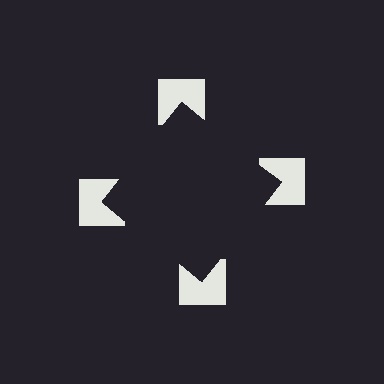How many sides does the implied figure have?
4 sides.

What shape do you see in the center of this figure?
An illusory square — its edges are inferred from the aligned wedge cuts in the notched squares, not physically drawn.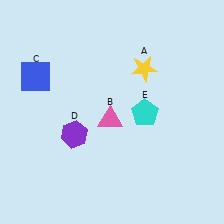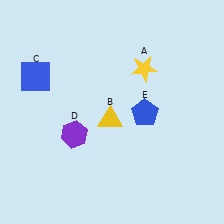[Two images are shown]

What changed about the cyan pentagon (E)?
In Image 1, E is cyan. In Image 2, it changed to blue.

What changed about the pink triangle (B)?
In Image 1, B is pink. In Image 2, it changed to yellow.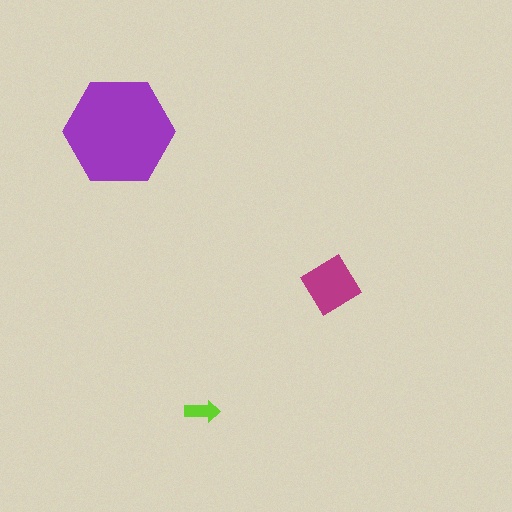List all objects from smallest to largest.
The lime arrow, the magenta diamond, the purple hexagon.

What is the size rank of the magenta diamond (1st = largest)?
2nd.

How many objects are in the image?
There are 3 objects in the image.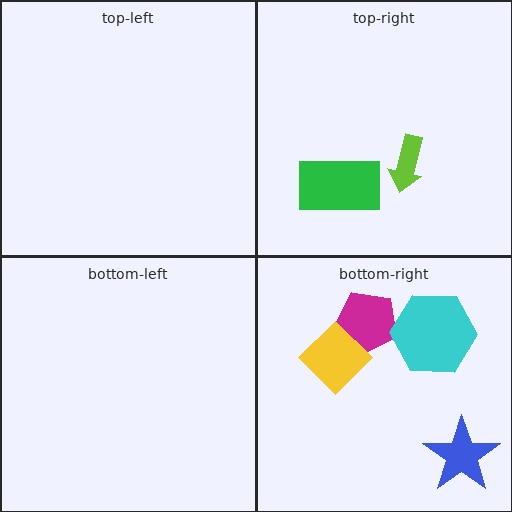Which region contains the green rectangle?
The top-right region.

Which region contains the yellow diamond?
The bottom-right region.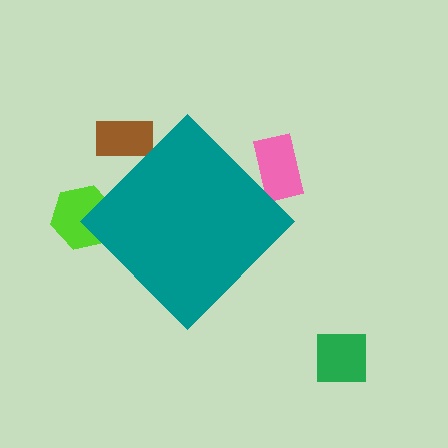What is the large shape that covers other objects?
A teal diamond.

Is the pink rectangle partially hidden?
Yes, the pink rectangle is partially hidden behind the teal diamond.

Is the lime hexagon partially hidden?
Yes, the lime hexagon is partially hidden behind the teal diamond.